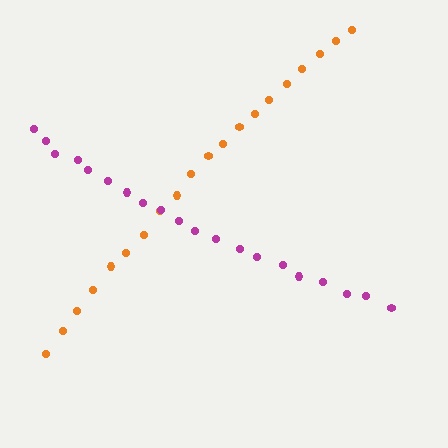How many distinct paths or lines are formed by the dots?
There are 2 distinct paths.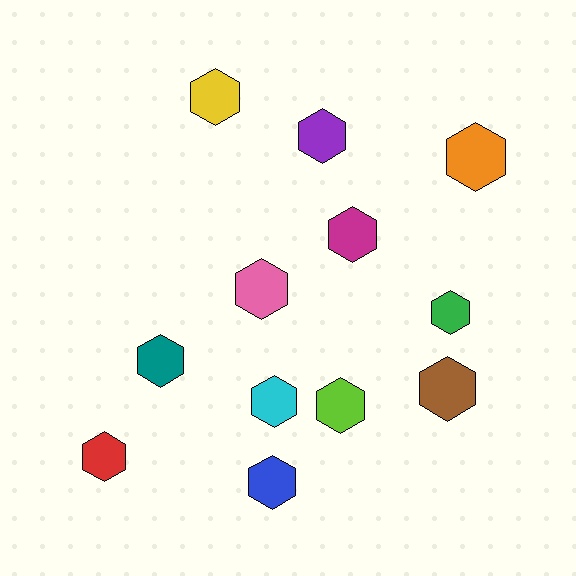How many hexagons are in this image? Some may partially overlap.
There are 12 hexagons.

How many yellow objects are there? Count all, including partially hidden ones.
There is 1 yellow object.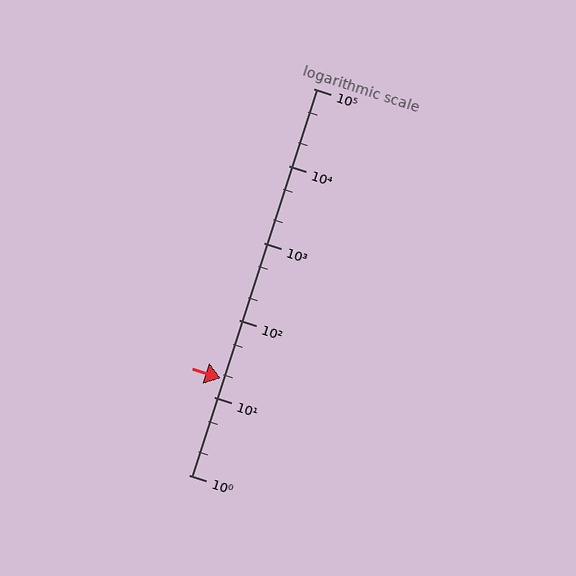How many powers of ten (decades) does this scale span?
The scale spans 5 decades, from 1 to 100000.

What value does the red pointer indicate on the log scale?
The pointer indicates approximately 18.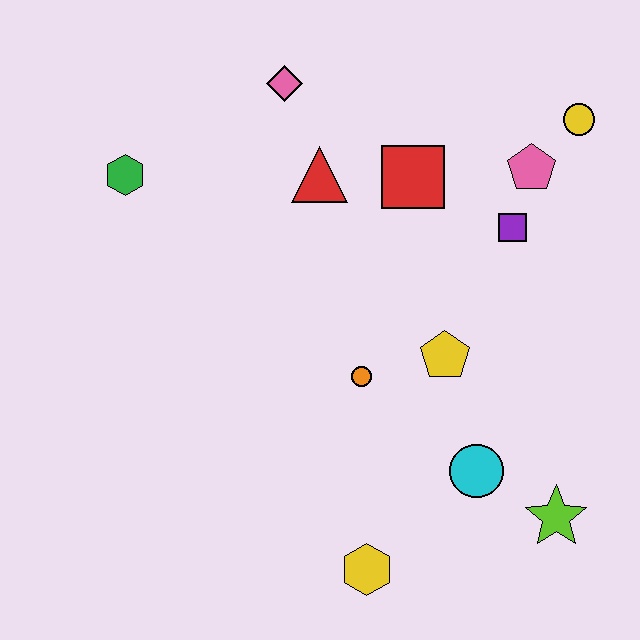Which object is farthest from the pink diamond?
The lime star is farthest from the pink diamond.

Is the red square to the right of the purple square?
No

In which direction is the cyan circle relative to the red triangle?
The cyan circle is below the red triangle.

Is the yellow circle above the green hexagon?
Yes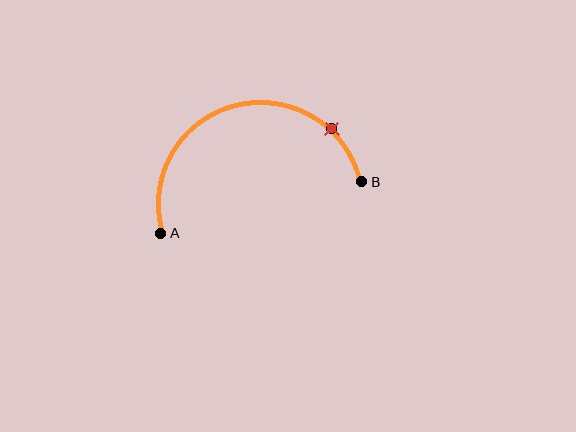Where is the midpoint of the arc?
The arc midpoint is the point on the curve farthest from the straight line joining A and B. It sits above that line.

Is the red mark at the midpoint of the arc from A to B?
No. The red mark lies on the arc but is closer to endpoint B. The arc midpoint would be at the point on the curve equidistant along the arc from both A and B.